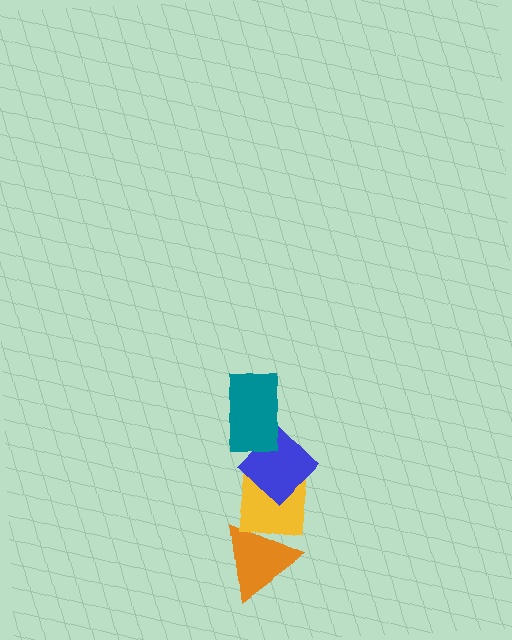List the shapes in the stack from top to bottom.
From top to bottom: the teal rectangle, the blue diamond, the yellow square, the orange triangle.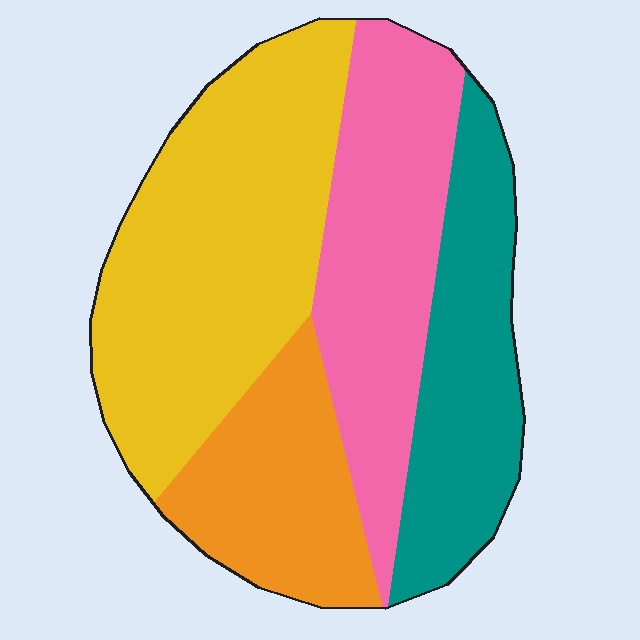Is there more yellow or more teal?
Yellow.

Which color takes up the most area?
Yellow, at roughly 35%.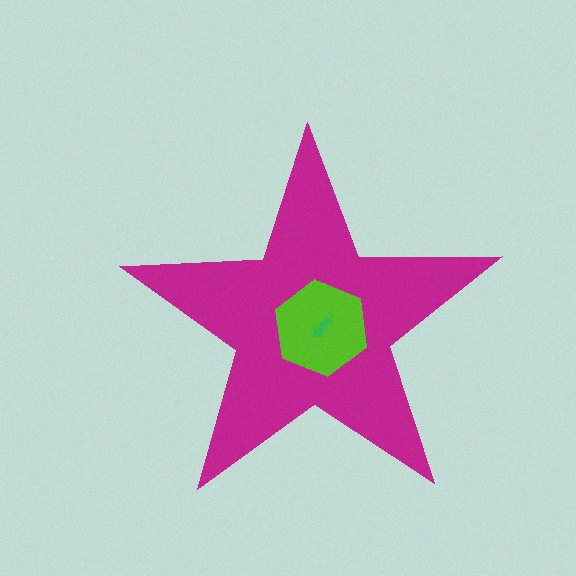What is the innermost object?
The green arrow.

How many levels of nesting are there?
3.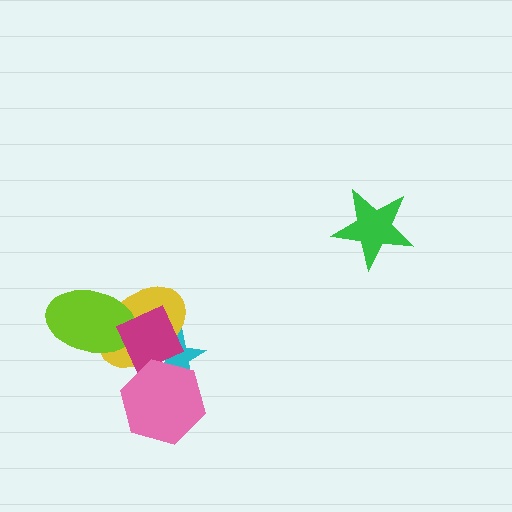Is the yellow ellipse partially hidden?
Yes, it is partially covered by another shape.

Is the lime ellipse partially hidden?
Yes, it is partially covered by another shape.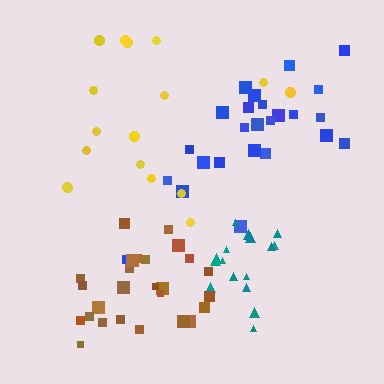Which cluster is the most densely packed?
Teal.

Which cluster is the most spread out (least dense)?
Yellow.